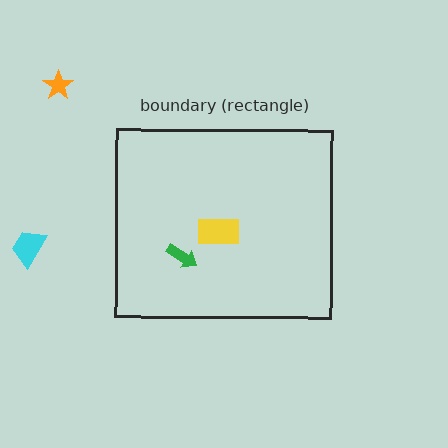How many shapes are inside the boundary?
2 inside, 2 outside.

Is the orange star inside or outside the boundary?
Outside.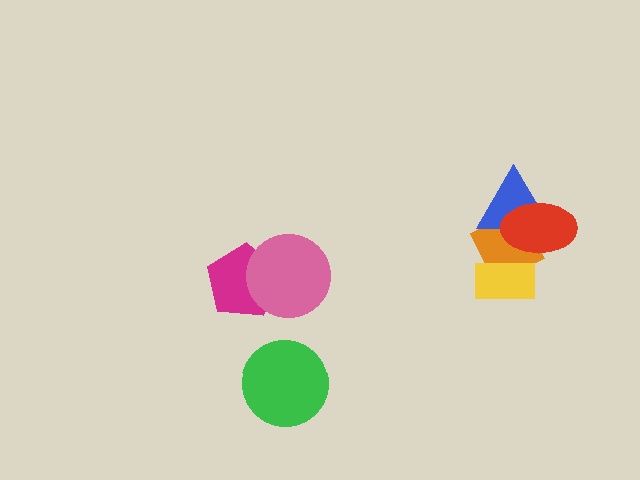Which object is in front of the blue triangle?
The red ellipse is in front of the blue triangle.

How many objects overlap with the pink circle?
1 object overlaps with the pink circle.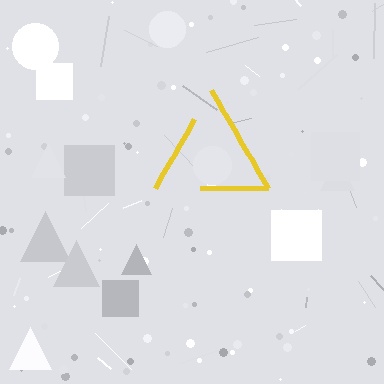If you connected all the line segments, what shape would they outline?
They would outline a triangle.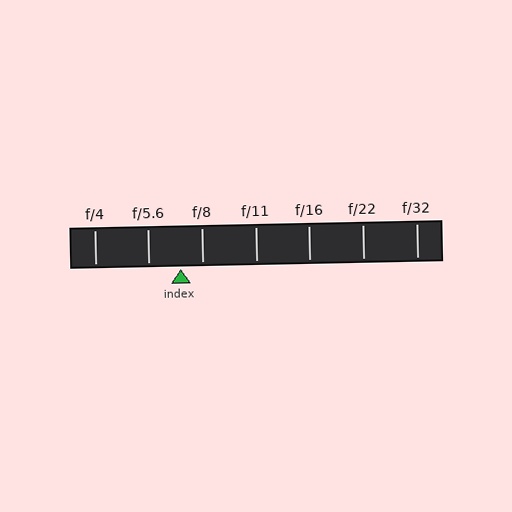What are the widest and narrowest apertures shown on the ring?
The widest aperture shown is f/4 and the narrowest is f/32.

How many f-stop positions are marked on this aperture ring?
There are 7 f-stop positions marked.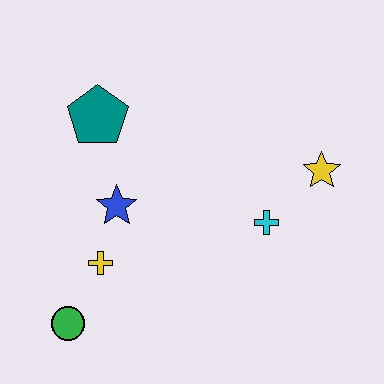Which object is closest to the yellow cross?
The blue star is closest to the yellow cross.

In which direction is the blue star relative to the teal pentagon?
The blue star is below the teal pentagon.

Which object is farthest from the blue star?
The yellow star is farthest from the blue star.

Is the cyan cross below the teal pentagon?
Yes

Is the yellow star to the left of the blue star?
No